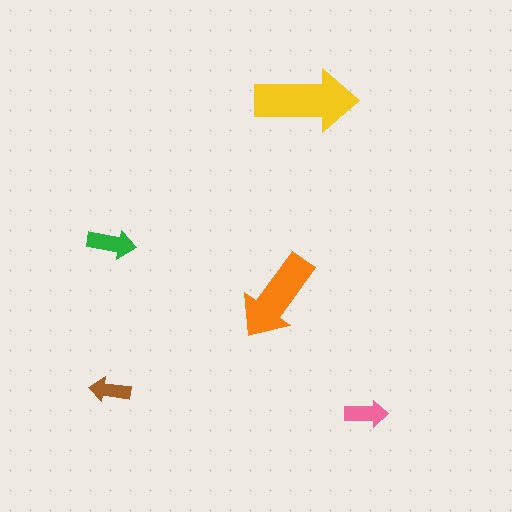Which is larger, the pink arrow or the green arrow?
The green one.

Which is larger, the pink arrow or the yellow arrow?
The yellow one.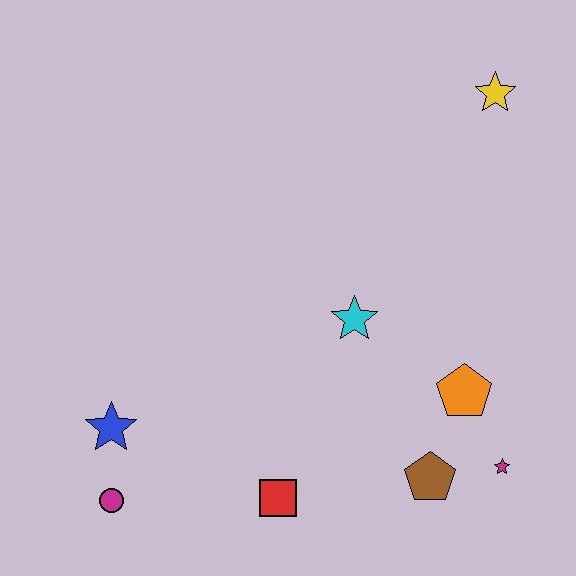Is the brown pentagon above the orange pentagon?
No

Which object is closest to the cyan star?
The orange pentagon is closest to the cyan star.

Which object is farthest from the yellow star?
The magenta circle is farthest from the yellow star.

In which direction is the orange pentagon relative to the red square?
The orange pentagon is to the right of the red square.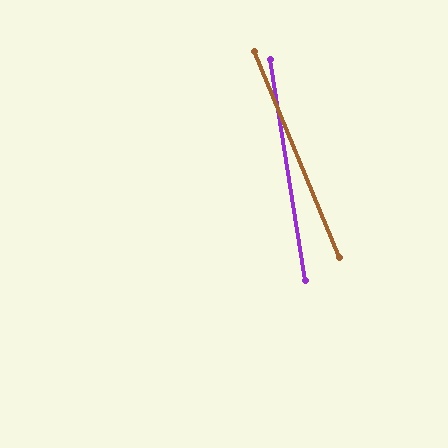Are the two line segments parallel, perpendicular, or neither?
Neither parallel nor perpendicular — they differ by about 14°.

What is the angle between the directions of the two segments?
Approximately 14 degrees.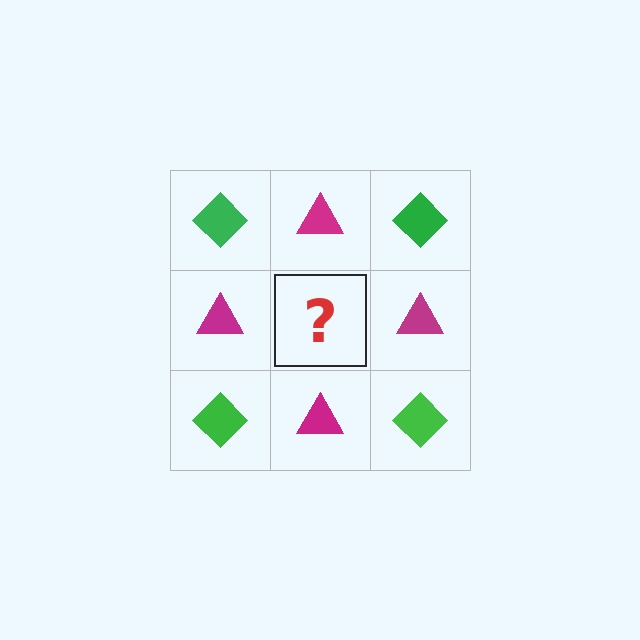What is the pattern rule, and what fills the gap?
The rule is that it alternates green diamond and magenta triangle in a checkerboard pattern. The gap should be filled with a green diamond.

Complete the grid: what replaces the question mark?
The question mark should be replaced with a green diamond.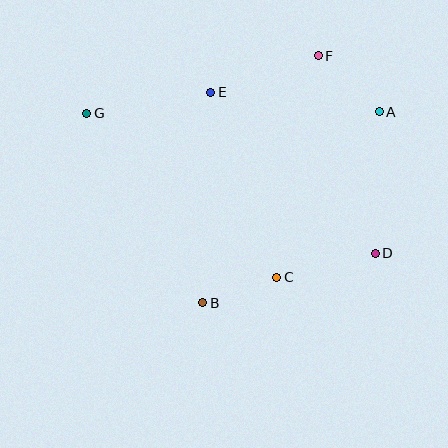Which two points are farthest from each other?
Points D and G are farthest from each other.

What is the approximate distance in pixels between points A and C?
The distance between A and C is approximately 195 pixels.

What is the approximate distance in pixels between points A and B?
The distance between A and B is approximately 260 pixels.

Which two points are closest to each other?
Points B and C are closest to each other.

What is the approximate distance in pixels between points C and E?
The distance between C and E is approximately 196 pixels.